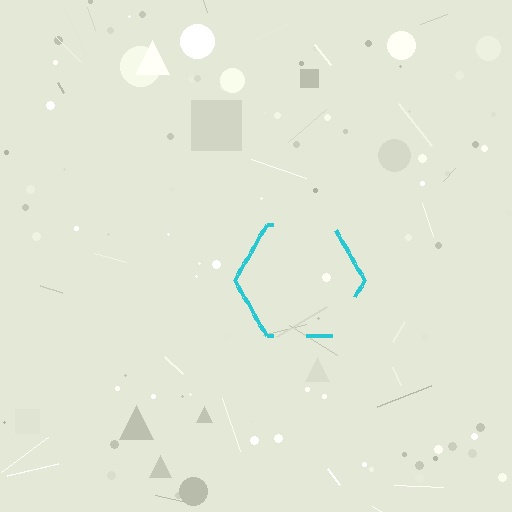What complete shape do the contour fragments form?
The contour fragments form a hexagon.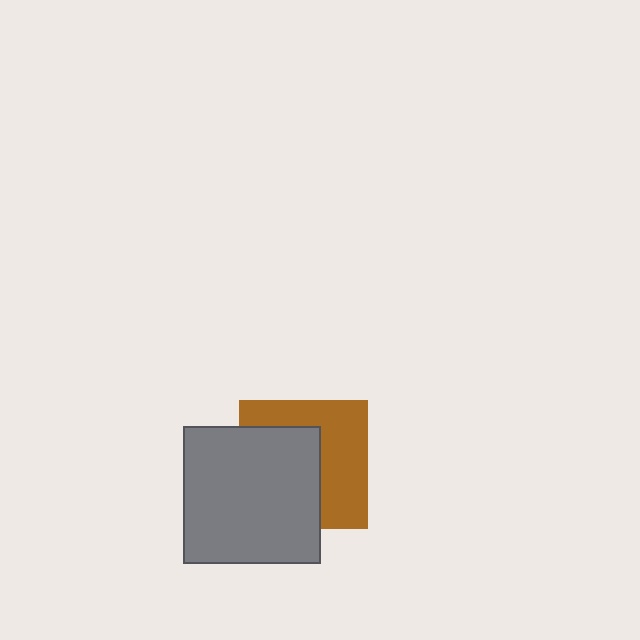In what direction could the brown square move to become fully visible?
The brown square could move right. That would shift it out from behind the gray square entirely.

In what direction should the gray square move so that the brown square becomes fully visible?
The gray square should move left. That is the shortest direction to clear the overlap and leave the brown square fully visible.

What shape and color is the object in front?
The object in front is a gray square.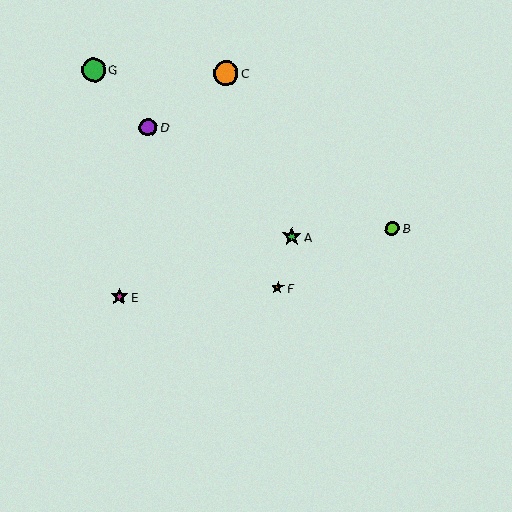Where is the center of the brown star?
The center of the brown star is at (278, 288).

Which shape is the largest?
The orange circle (labeled C) is the largest.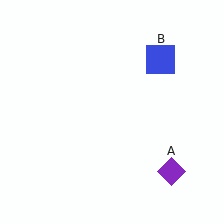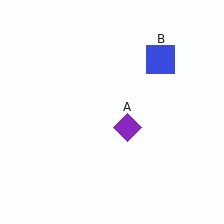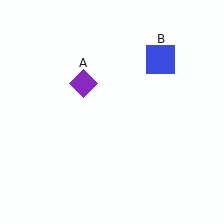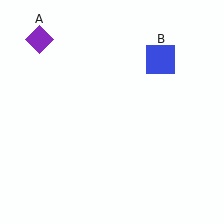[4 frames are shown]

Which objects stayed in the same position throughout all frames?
Blue square (object B) remained stationary.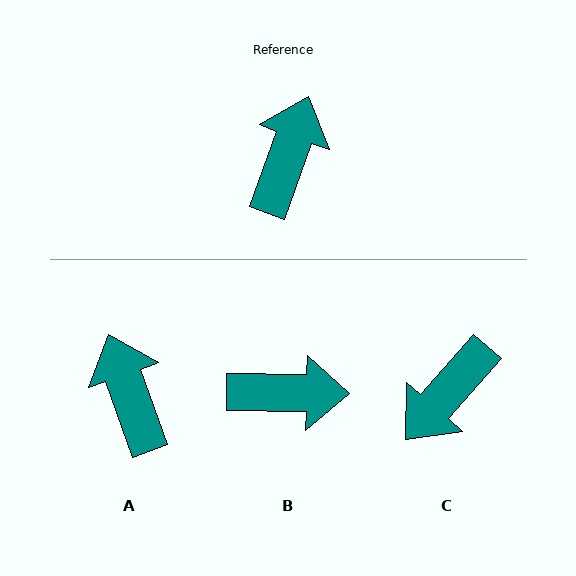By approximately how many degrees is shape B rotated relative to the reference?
Approximately 71 degrees clockwise.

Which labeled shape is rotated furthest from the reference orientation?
C, about 158 degrees away.